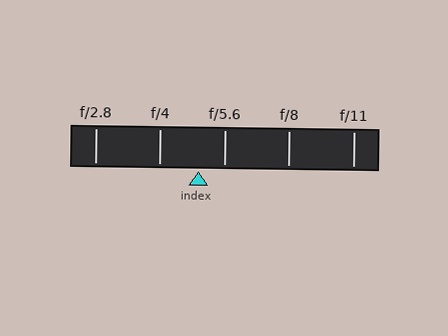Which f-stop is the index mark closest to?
The index mark is closest to f/5.6.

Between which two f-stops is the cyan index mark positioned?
The index mark is between f/4 and f/5.6.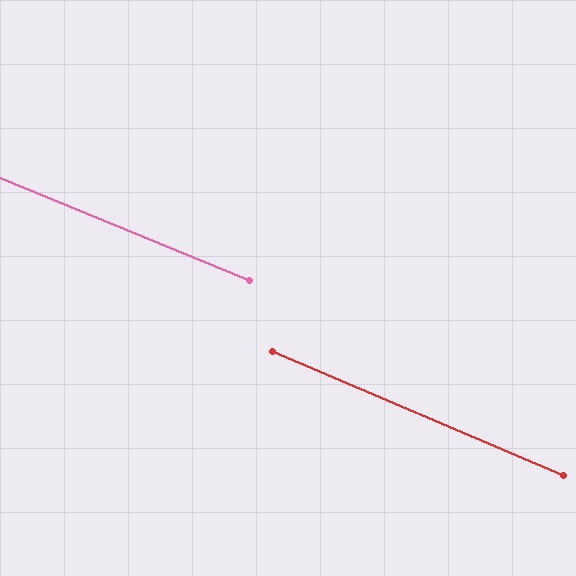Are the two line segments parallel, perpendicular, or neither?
Parallel — their directions differ by only 0.9°.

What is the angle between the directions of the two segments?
Approximately 1 degree.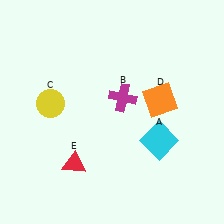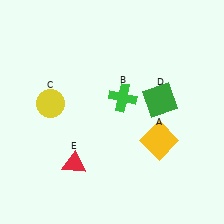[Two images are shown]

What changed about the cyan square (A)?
In Image 1, A is cyan. In Image 2, it changed to yellow.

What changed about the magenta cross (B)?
In Image 1, B is magenta. In Image 2, it changed to green.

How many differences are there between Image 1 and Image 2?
There are 3 differences between the two images.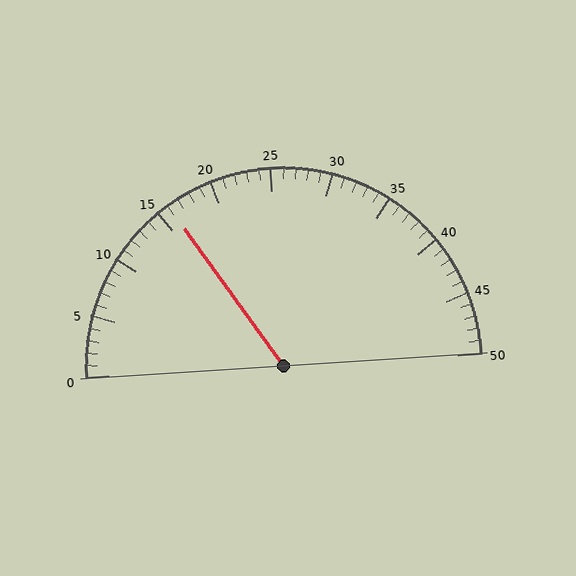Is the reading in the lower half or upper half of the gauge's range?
The reading is in the lower half of the range (0 to 50).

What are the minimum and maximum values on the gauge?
The gauge ranges from 0 to 50.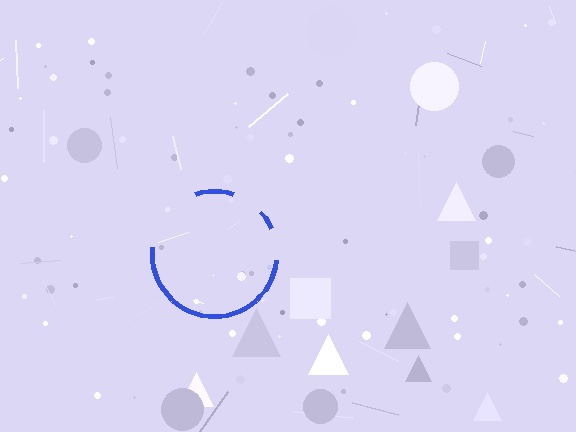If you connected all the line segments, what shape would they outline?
They would outline a circle.